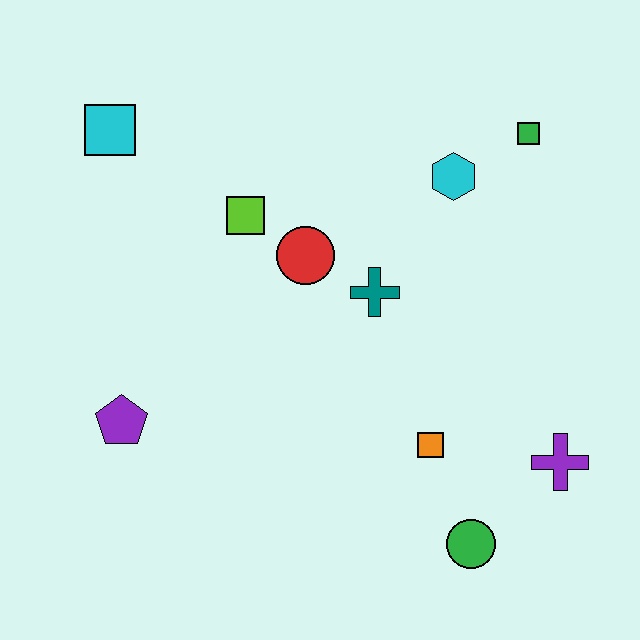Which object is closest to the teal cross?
The red circle is closest to the teal cross.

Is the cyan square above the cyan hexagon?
Yes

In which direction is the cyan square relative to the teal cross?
The cyan square is to the left of the teal cross.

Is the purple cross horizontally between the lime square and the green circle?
No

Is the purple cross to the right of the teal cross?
Yes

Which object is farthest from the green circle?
The cyan square is farthest from the green circle.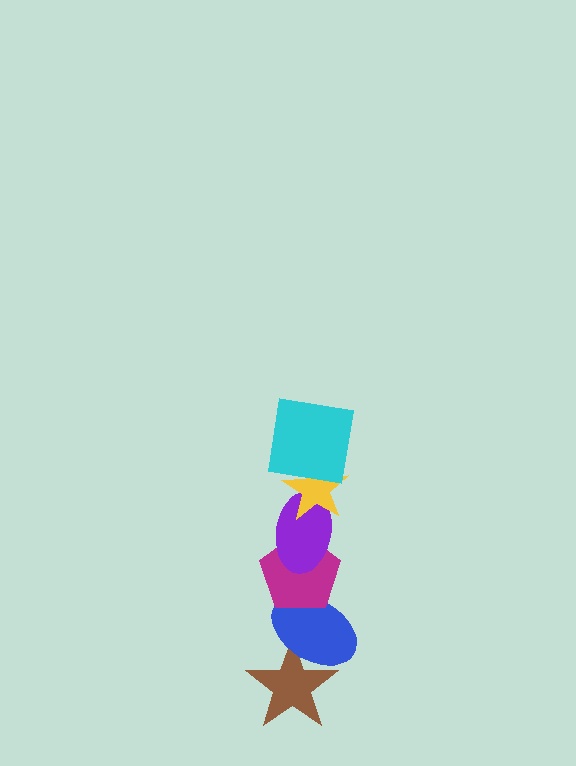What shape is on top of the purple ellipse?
The yellow star is on top of the purple ellipse.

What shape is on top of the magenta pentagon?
The purple ellipse is on top of the magenta pentagon.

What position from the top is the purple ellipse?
The purple ellipse is 3rd from the top.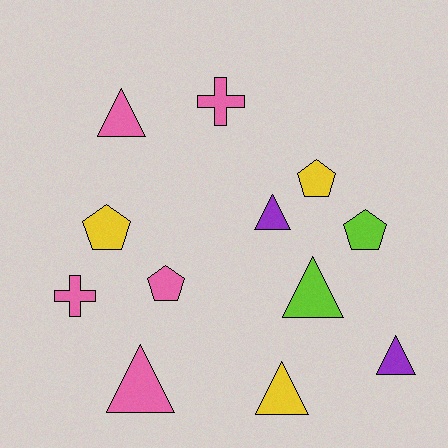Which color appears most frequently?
Pink, with 5 objects.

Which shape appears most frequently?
Triangle, with 6 objects.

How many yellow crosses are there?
There are no yellow crosses.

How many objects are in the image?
There are 12 objects.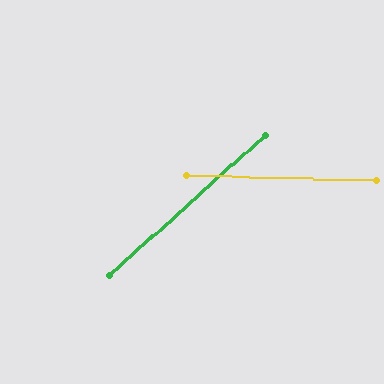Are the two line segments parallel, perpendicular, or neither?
Neither parallel nor perpendicular — they differ by about 43°.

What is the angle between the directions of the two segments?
Approximately 43 degrees.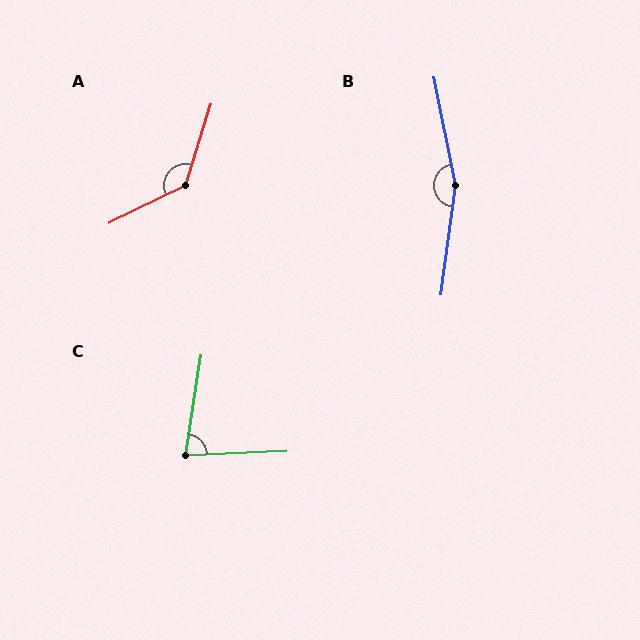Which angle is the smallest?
C, at approximately 79 degrees.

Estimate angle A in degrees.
Approximately 133 degrees.